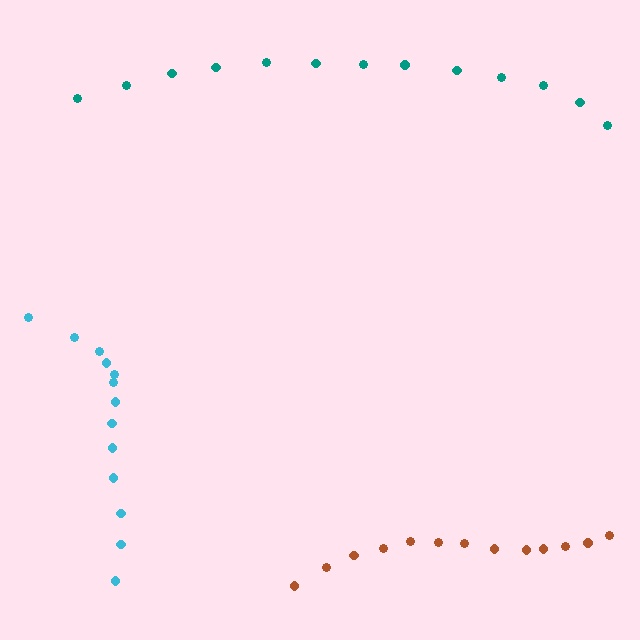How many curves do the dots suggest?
There are 3 distinct paths.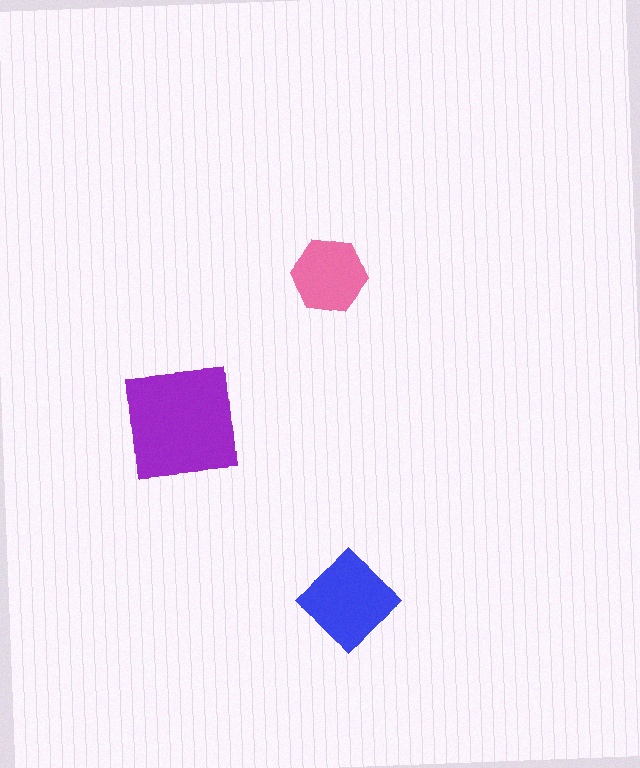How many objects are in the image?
There are 3 objects in the image.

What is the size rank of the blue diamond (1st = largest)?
2nd.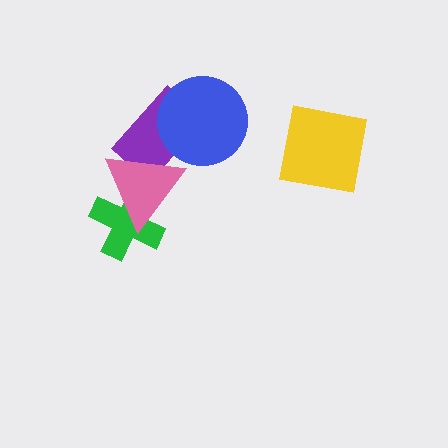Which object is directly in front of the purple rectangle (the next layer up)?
The blue circle is directly in front of the purple rectangle.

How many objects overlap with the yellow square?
0 objects overlap with the yellow square.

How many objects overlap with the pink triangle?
2 objects overlap with the pink triangle.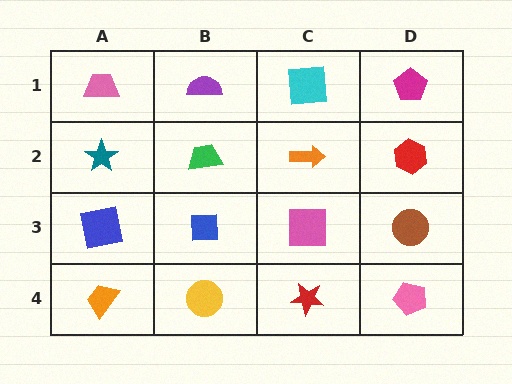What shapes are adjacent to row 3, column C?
An orange arrow (row 2, column C), a red star (row 4, column C), a blue square (row 3, column B), a brown circle (row 3, column D).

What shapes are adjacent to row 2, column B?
A purple semicircle (row 1, column B), a blue square (row 3, column B), a teal star (row 2, column A), an orange arrow (row 2, column C).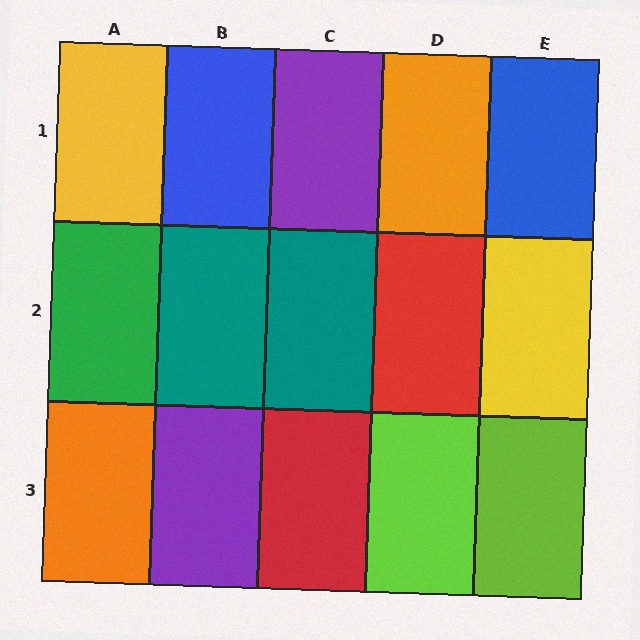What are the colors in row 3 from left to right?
Orange, purple, red, lime, lime.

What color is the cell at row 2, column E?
Yellow.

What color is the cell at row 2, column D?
Red.